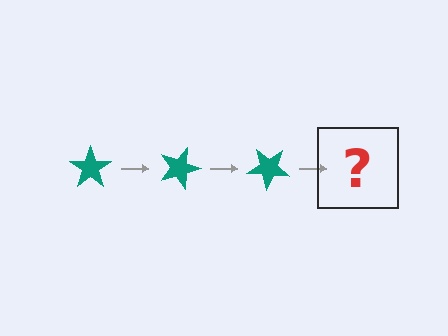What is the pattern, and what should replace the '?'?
The pattern is that the star rotates 20 degrees each step. The '?' should be a teal star rotated 60 degrees.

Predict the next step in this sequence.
The next step is a teal star rotated 60 degrees.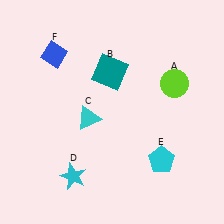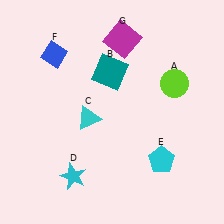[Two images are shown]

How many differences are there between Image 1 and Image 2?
There is 1 difference between the two images.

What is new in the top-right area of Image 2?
A magenta square (G) was added in the top-right area of Image 2.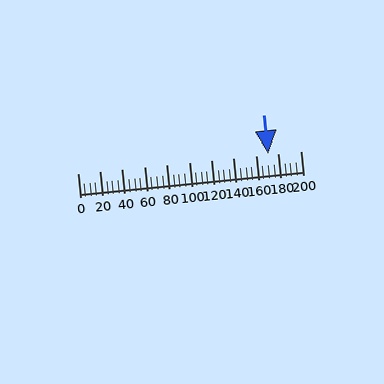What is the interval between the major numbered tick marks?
The major tick marks are spaced 20 units apart.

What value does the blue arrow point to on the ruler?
The blue arrow points to approximately 171.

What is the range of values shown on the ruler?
The ruler shows values from 0 to 200.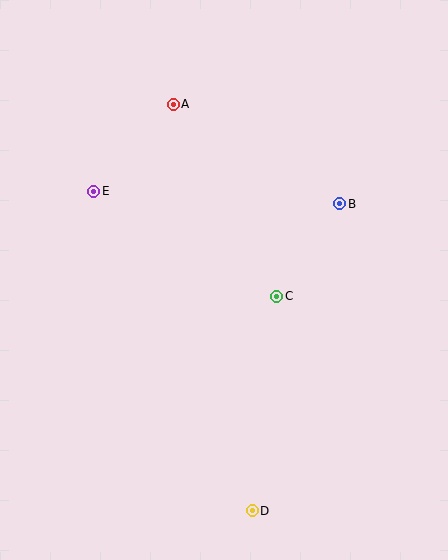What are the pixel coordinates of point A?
Point A is at (173, 104).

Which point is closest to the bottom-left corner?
Point D is closest to the bottom-left corner.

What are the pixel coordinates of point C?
Point C is at (277, 296).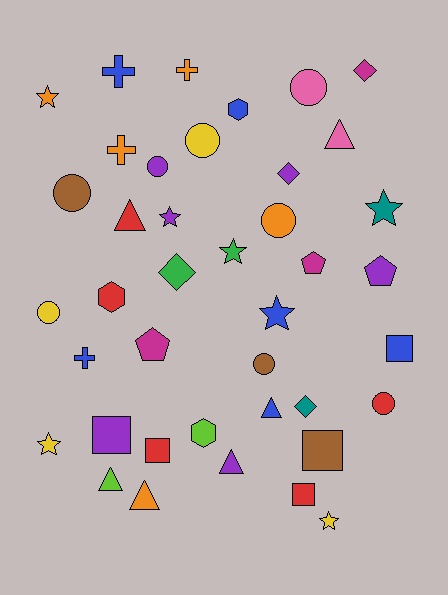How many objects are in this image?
There are 40 objects.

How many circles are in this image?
There are 8 circles.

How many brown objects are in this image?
There are 3 brown objects.